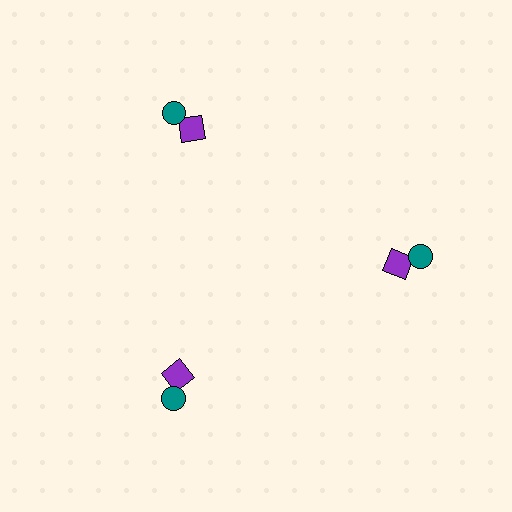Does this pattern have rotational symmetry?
Yes, this pattern has 3-fold rotational symmetry. It looks the same after rotating 120 degrees around the center.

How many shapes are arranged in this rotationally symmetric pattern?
There are 6 shapes, arranged in 3 groups of 2.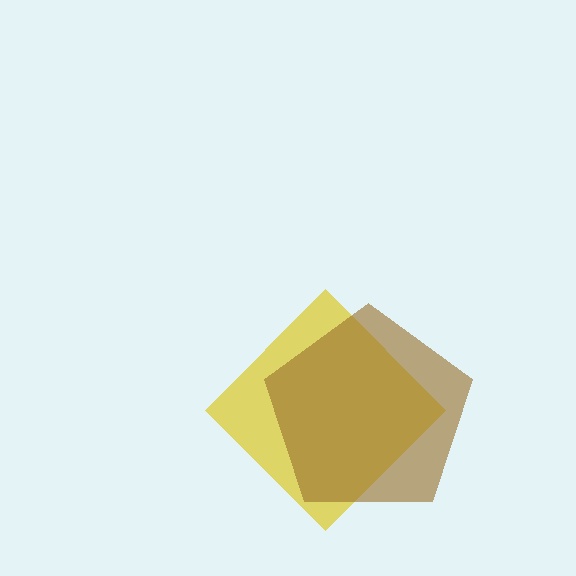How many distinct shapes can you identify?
There are 2 distinct shapes: a yellow diamond, a brown pentagon.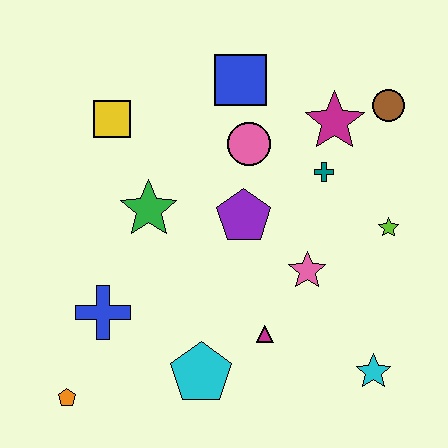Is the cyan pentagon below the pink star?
Yes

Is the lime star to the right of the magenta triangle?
Yes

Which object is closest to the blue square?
The pink circle is closest to the blue square.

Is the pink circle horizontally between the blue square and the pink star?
Yes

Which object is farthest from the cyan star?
The yellow square is farthest from the cyan star.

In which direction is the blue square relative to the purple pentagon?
The blue square is above the purple pentagon.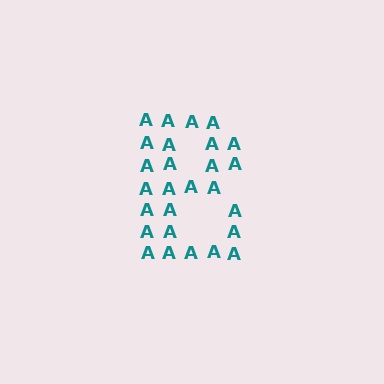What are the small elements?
The small elements are letter A's.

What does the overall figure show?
The overall figure shows the letter B.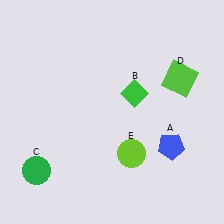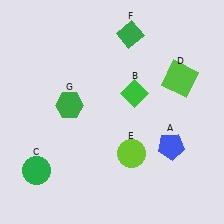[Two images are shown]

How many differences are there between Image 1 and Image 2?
There are 2 differences between the two images.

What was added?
A green diamond (F), a green hexagon (G) were added in Image 2.